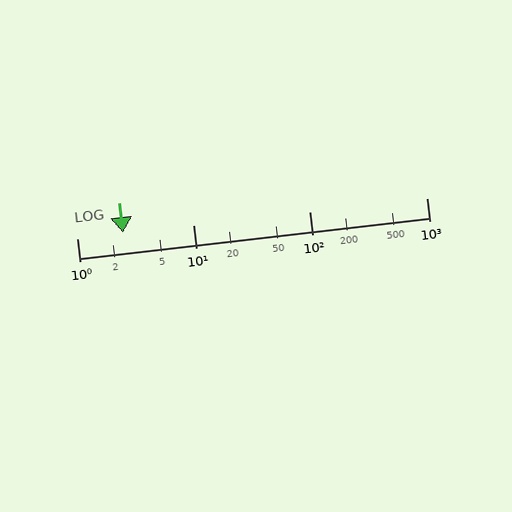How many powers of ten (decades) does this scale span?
The scale spans 3 decades, from 1 to 1000.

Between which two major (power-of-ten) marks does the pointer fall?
The pointer is between 1 and 10.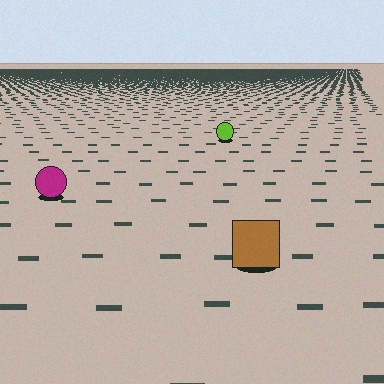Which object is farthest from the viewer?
The lime circle is farthest from the viewer. It appears smaller and the ground texture around it is denser.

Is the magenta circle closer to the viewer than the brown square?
No. The brown square is closer — you can tell from the texture gradient: the ground texture is coarser near it.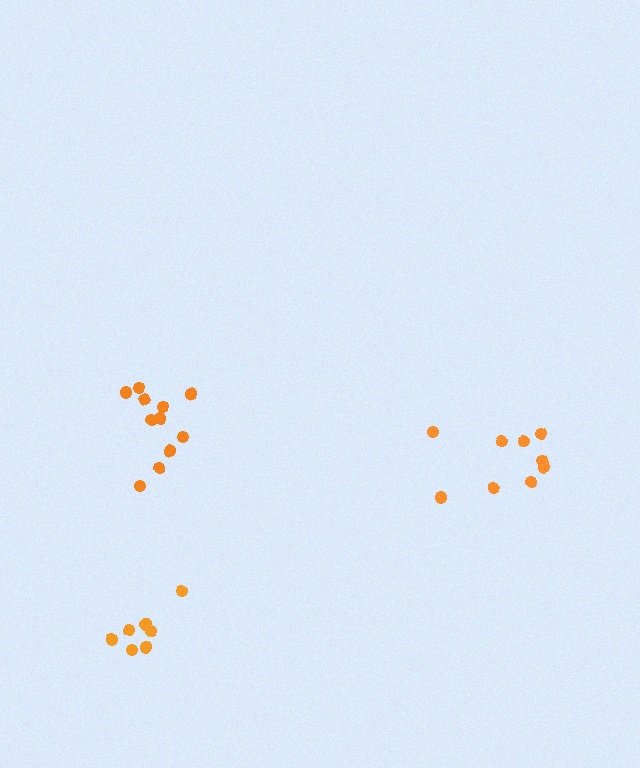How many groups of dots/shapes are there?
There are 3 groups.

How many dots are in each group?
Group 1: 7 dots, Group 2: 9 dots, Group 3: 11 dots (27 total).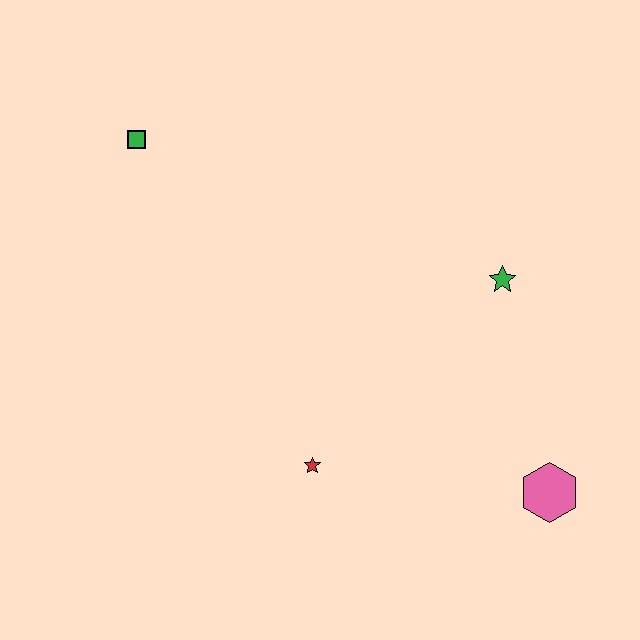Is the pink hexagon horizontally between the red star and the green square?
No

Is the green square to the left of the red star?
Yes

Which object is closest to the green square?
The red star is closest to the green square.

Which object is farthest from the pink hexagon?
The green square is farthest from the pink hexagon.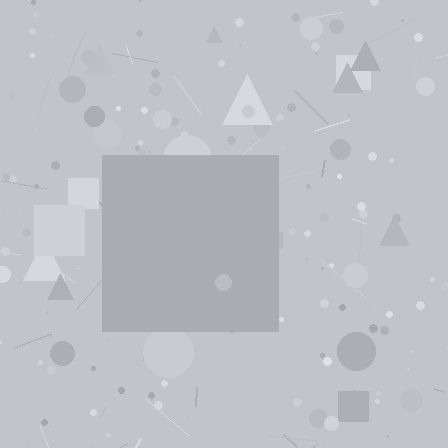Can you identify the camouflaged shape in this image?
The camouflaged shape is a square.